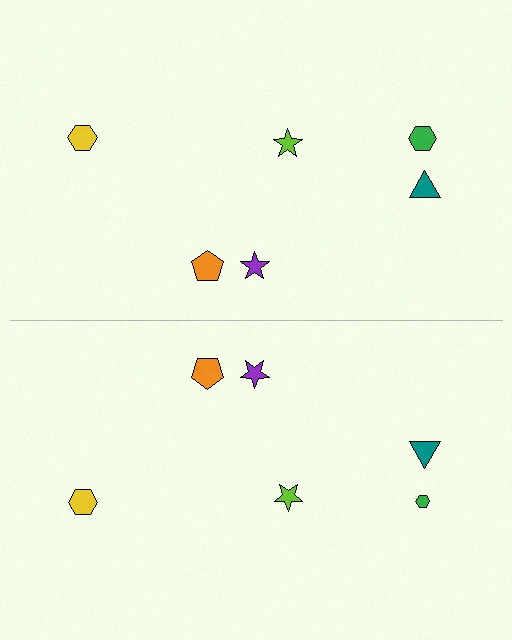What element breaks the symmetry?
The green hexagon on the bottom side has a different size than its mirror counterpart.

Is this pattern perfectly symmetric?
No, the pattern is not perfectly symmetric. The green hexagon on the bottom side has a different size than its mirror counterpart.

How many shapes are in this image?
There are 12 shapes in this image.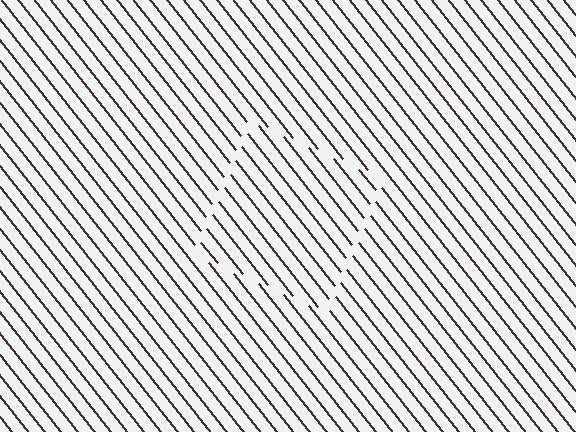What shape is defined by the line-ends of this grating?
An illusory square. The interior of the shape contains the same grating, shifted by half a period — the contour is defined by the phase discontinuity where line-ends from the inner and outer gratings abut.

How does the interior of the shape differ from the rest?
The interior of the shape contains the same grating, shifted by half a period — the contour is defined by the phase discontinuity where line-ends from the inner and outer gratings abut.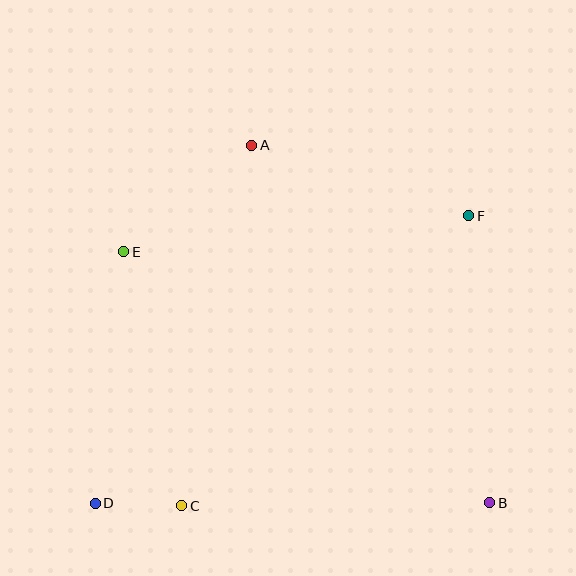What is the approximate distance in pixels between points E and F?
The distance between E and F is approximately 347 pixels.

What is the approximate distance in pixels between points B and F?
The distance between B and F is approximately 288 pixels.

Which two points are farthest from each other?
Points D and F are farthest from each other.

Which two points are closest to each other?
Points C and D are closest to each other.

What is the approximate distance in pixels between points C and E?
The distance between C and E is approximately 260 pixels.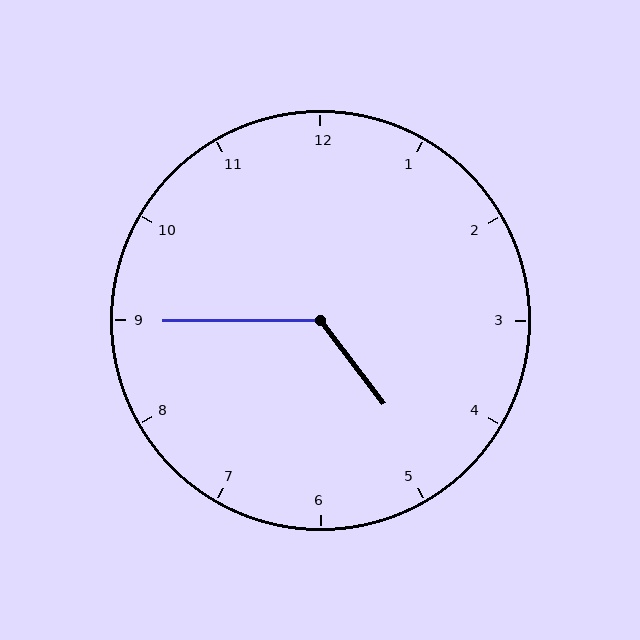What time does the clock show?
4:45.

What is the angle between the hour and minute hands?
Approximately 128 degrees.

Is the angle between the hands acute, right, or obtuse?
It is obtuse.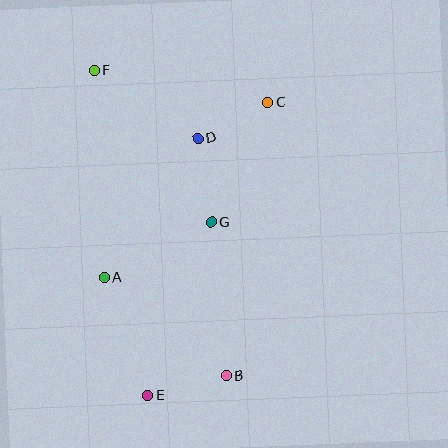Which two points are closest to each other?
Points C and D are closest to each other.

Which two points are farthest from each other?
Points B and F are farthest from each other.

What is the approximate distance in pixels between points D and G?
The distance between D and G is approximately 85 pixels.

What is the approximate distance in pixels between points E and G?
The distance between E and G is approximately 184 pixels.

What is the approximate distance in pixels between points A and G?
The distance between A and G is approximately 120 pixels.